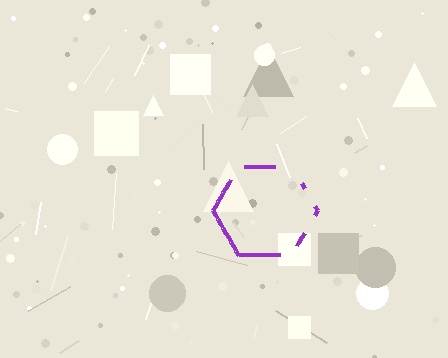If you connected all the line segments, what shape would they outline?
They would outline a hexagon.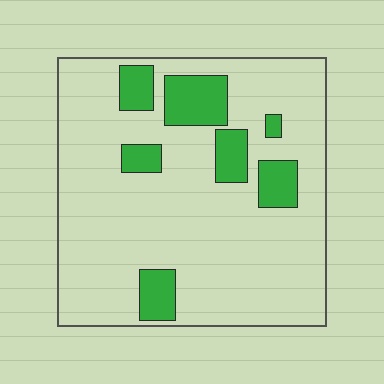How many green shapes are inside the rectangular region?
7.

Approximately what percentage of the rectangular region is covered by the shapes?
Approximately 15%.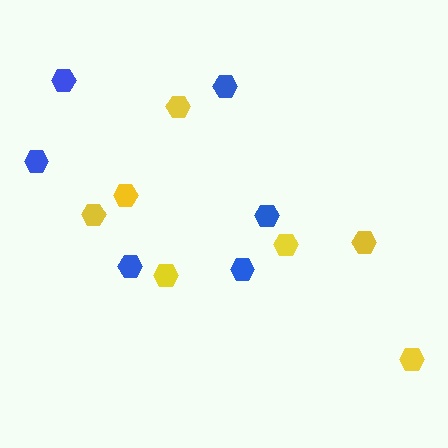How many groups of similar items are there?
There are 2 groups: one group of blue hexagons (6) and one group of yellow hexagons (7).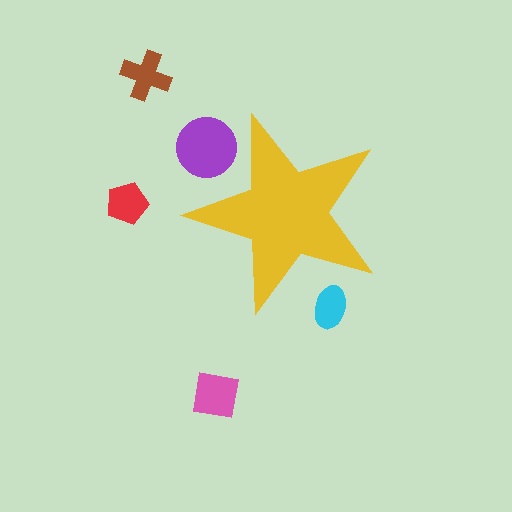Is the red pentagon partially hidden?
No, the red pentagon is fully visible.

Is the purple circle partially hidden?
Yes, the purple circle is partially hidden behind the yellow star.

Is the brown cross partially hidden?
No, the brown cross is fully visible.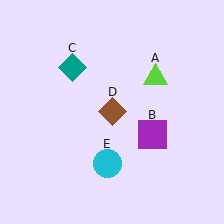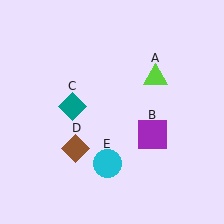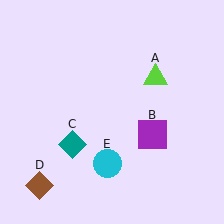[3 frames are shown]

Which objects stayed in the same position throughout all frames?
Lime triangle (object A) and purple square (object B) and cyan circle (object E) remained stationary.